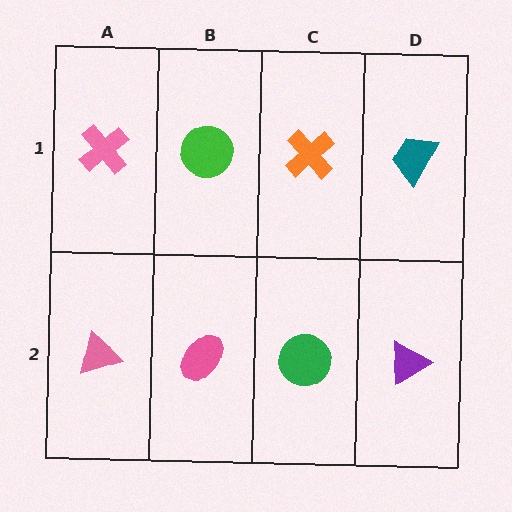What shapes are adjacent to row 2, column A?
A pink cross (row 1, column A), a pink ellipse (row 2, column B).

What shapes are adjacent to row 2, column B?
A green circle (row 1, column B), a pink triangle (row 2, column A), a green circle (row 2, column C).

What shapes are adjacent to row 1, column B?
A pink ellipse (row 2, column B), a pink cross (row 1, column A), an orange cross (row 1, column C).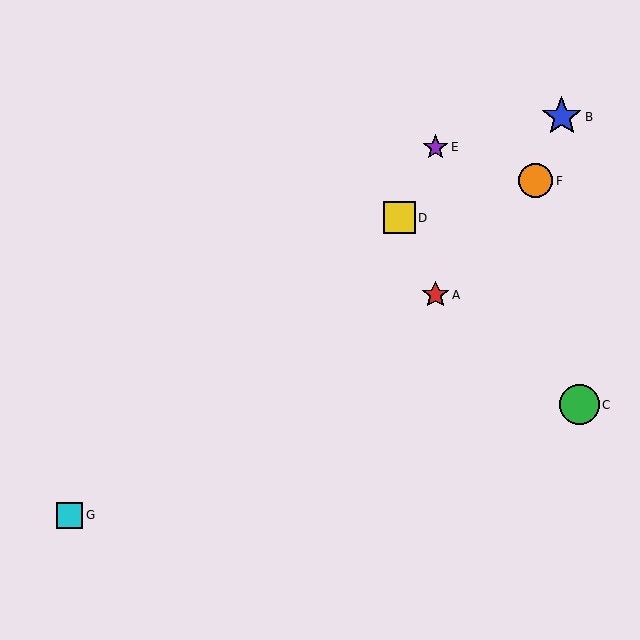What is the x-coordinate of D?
Object D is at x≈400.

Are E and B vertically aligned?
No, E is at x≈435 and B is at x≈562.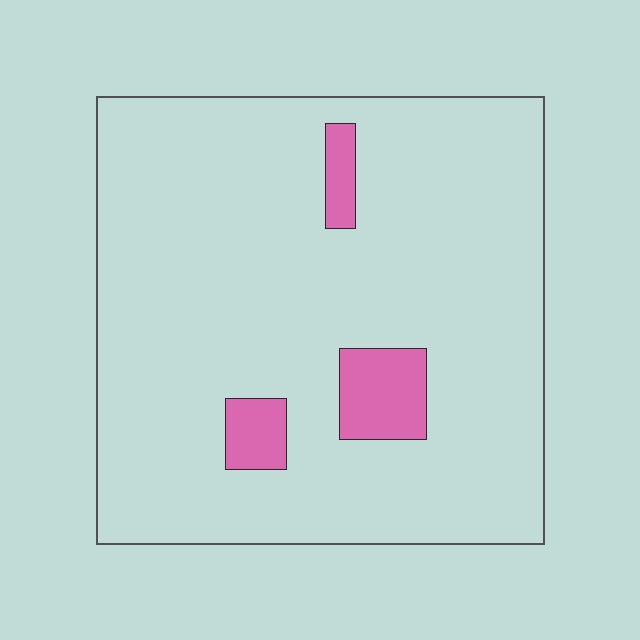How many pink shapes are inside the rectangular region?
3.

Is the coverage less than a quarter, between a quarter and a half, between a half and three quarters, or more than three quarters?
Less than a quarter.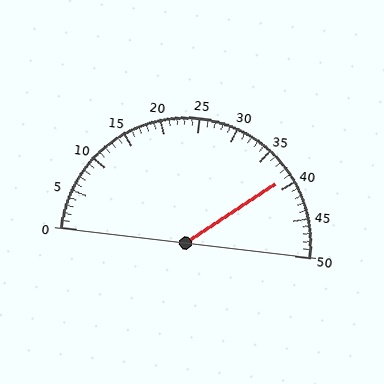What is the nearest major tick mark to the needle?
The nearest major tick mark is 40.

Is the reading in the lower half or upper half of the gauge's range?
The reading is in the upper half of the range (0 to 50).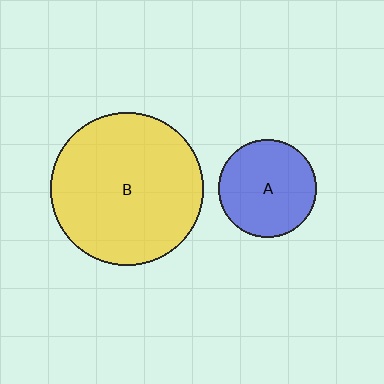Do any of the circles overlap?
No, none of the circles overlap.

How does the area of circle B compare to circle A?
Approximately 2.4 times.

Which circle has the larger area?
Circle B (yellow).